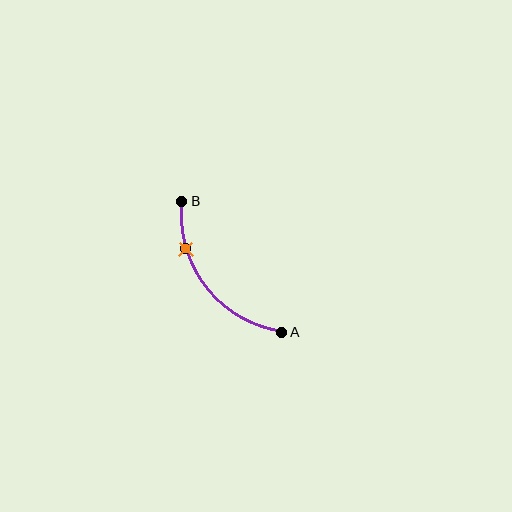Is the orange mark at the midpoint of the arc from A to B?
No. The orange mark lies on the arc but is closer to endpoint B. The arc midpoint would be at the point on the curve equidistant along the arc from both A and B.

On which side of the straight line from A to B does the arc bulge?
The arc bulges below and to the left of the straight line connecting A and B.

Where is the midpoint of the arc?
The arc midpoint is the point on the curve farthest from the straight line joining A and B. It sits below and to the left of that line.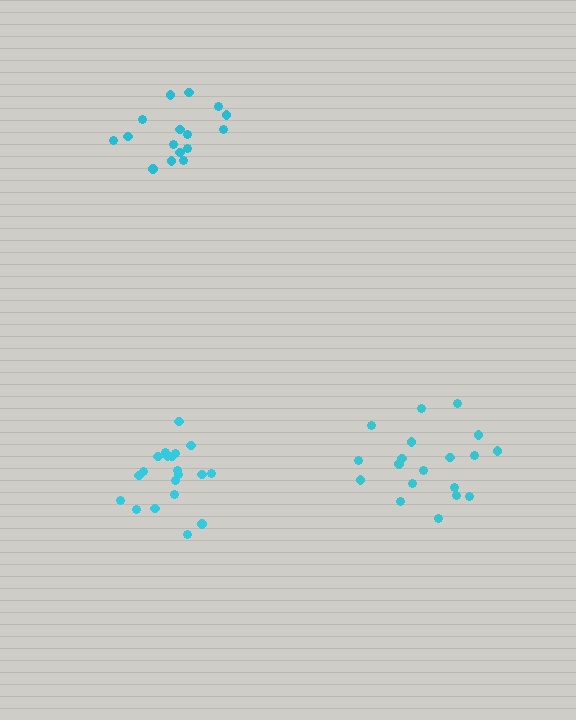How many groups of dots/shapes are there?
There are 3 groups.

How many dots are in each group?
Group 1: 16 dots, Group 2: 21 dots, Group 3: 19 dots (56 total).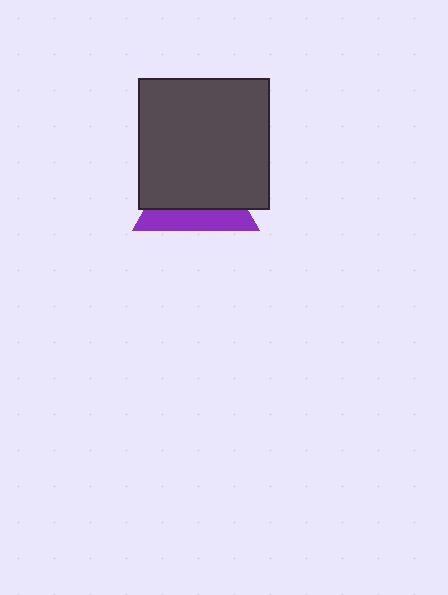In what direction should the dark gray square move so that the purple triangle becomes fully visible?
The dark gray square should move up. That is the shortest direction to clear the overlap and leave the purple triangle fully visible.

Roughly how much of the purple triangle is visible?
A small part of it is visible (roughly 35%).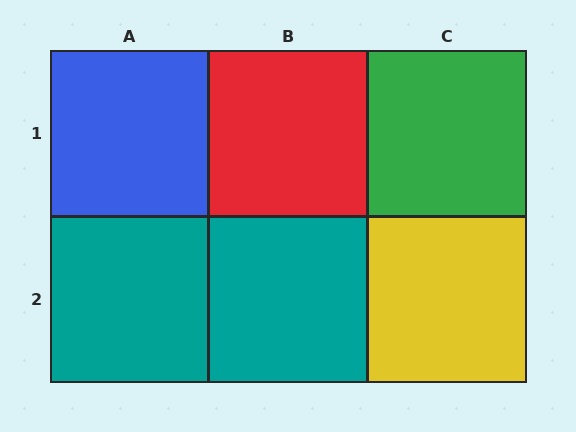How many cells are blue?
1 cell is blue.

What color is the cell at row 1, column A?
Blue.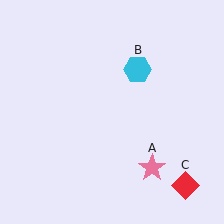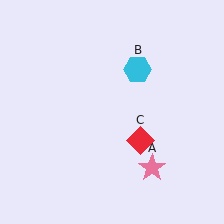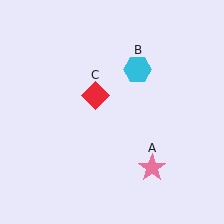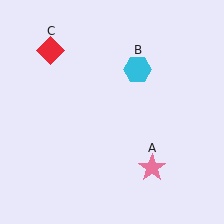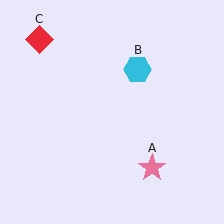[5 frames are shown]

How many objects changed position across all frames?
1 object changed position: red diamond (object C).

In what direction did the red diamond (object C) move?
The red diamond (object C) moved up and to the left.